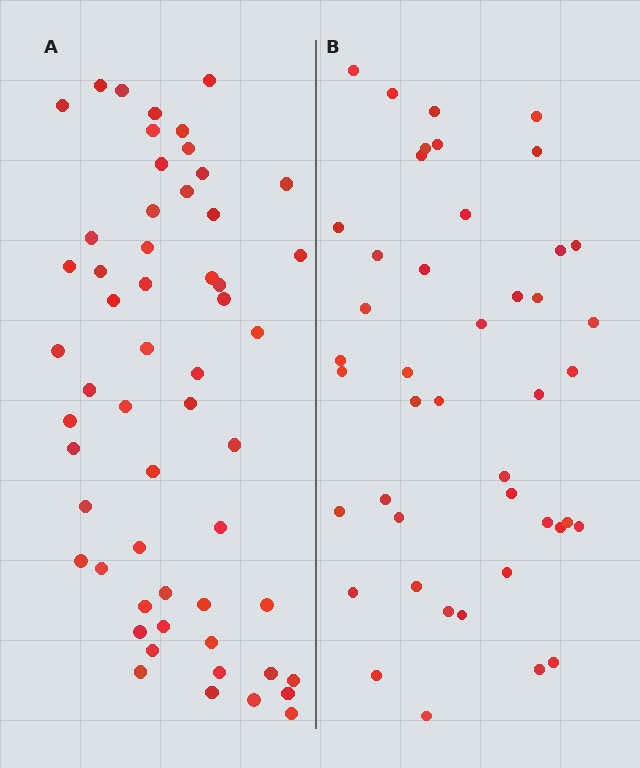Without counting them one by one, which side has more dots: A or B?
Region A (the left region) has more dots.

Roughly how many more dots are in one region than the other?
Region A has roughly 12 or so more dots than region B.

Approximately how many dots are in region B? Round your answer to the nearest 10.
About 40 dots. (The exact count is 44, which rounds to 40.)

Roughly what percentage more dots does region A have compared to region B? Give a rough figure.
About 25% more.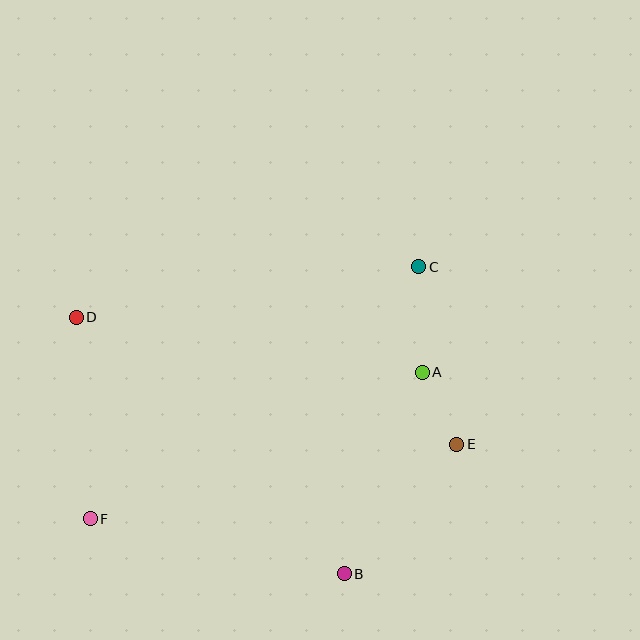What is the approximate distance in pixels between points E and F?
The distance between E and F is approximately 374 pixels.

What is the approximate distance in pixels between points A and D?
The distance between A and D is approximately 350 pixels.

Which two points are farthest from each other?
Points C and F are farthest from each other.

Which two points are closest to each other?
Points A and E are closest to each other.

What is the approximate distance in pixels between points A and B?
The distance between A and B is approximately 216 pixels.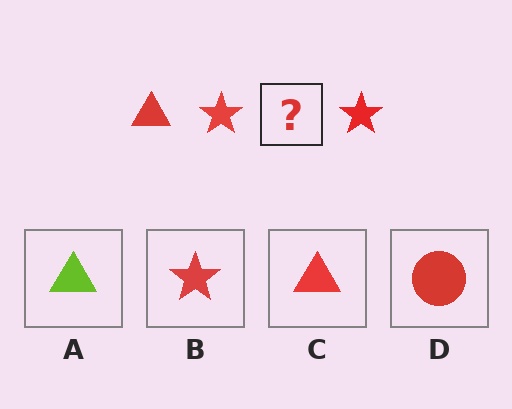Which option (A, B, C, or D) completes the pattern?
C.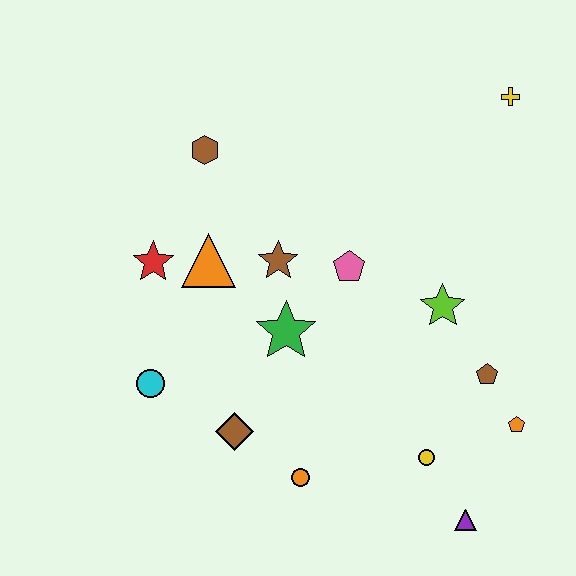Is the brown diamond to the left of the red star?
No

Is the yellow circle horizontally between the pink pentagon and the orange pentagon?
Yes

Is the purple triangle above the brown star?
No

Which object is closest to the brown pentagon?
The orange pentagon is closest to the brown pentagon.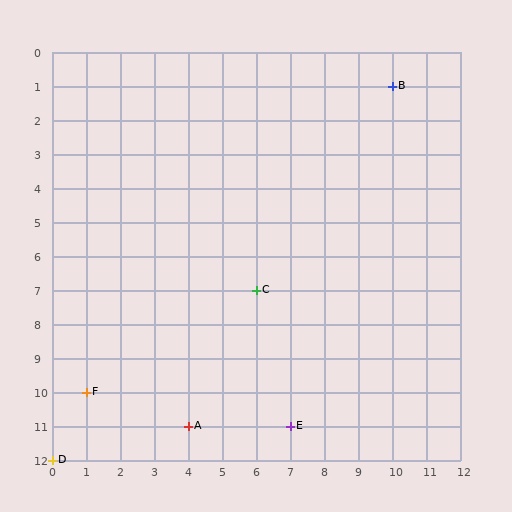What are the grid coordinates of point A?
Point A is at grid coordinates (4, 11).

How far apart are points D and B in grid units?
Points D and B are 10 columns and 11 rows apart (about 14.9 grid units diagonally).